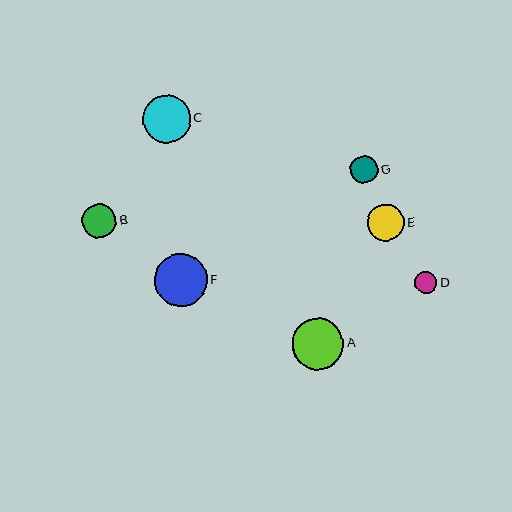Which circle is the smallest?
Circle D is the smallest with a size of approximately 22 pixels.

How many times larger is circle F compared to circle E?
Circle F is approximately 1.5 times the size of circle E.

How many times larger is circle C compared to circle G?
Circle C is approximately 1.8 times the size of circle G.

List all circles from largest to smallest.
From largest to smallest: F, A, C, E, B, G, D.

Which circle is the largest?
Circle F is the largest with a size of approximately 53 pixels.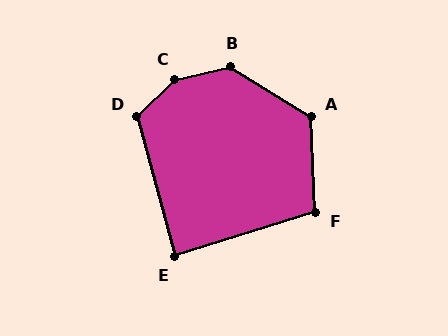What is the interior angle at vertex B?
Approximately 136 degrees (obtuse).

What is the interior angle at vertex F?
Approximately 105 degrees (obtuse).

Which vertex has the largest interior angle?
C, at approximately 148 degrees.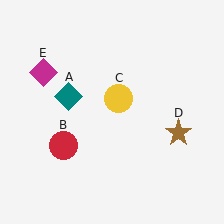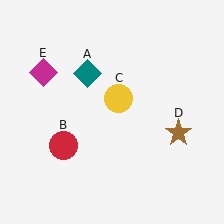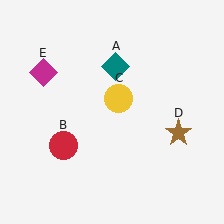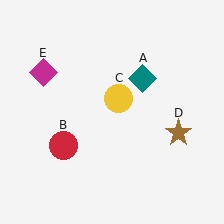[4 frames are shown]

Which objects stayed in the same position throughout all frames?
Red circle (object B) and yellow circle (object C) and brown star (object D) and magenta diamond (object E) remained stationary.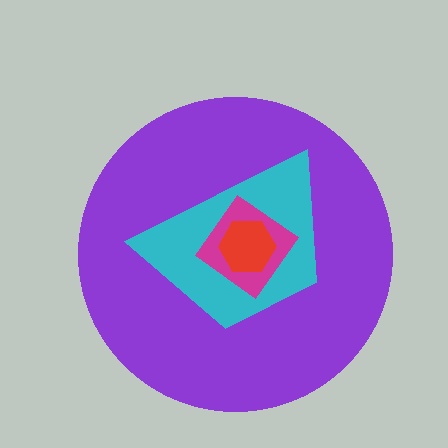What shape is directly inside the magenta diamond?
The red hexagon.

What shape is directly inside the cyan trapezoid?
The magenta diamond.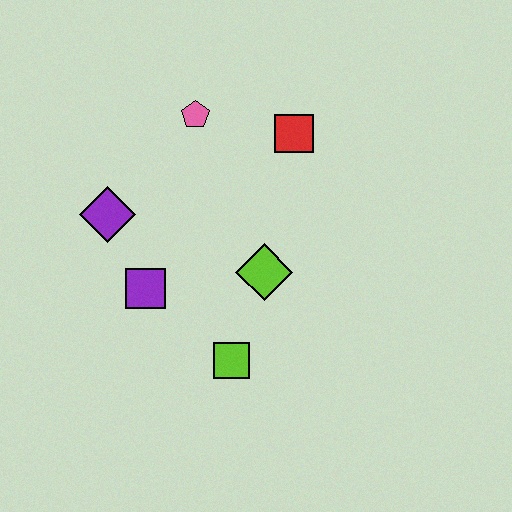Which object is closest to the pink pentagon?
The red square is closest to the pink pentagon.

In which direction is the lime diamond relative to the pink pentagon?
The lime diamond is below the pink pentagon.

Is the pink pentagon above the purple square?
Yes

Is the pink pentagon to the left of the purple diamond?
No